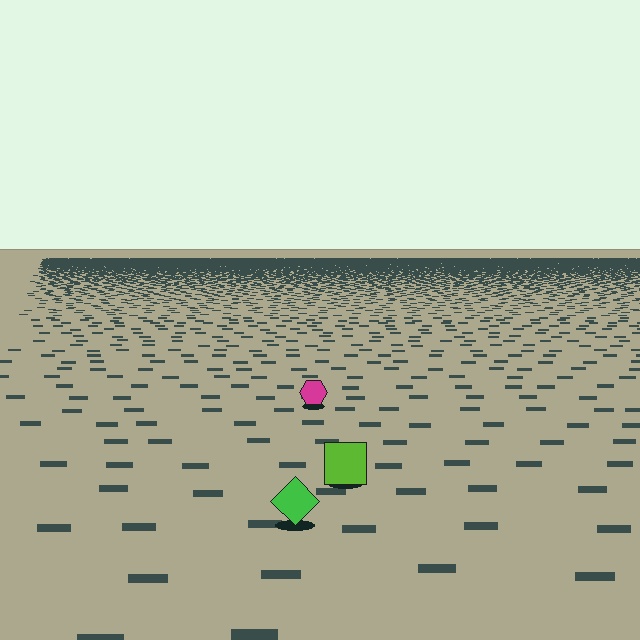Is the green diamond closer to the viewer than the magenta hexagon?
Yes. The green diamond is closer — you can tell from the texture gradient: the ground texture is coarser near it.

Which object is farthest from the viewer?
The magenta hexagon is farthest from the viewer. It appears smaller and the ground texture around it is denser.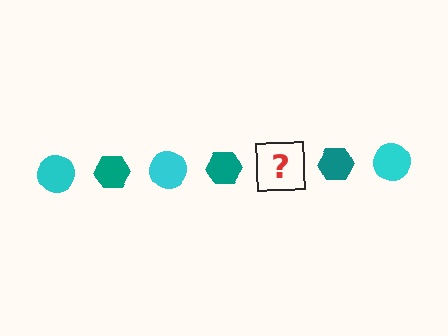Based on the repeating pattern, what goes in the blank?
The blank should be a cyan circle.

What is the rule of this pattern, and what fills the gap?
The rule is that the pattern alternates between cyan circle and teal hexagon. The gap should be filled with a cyan circle.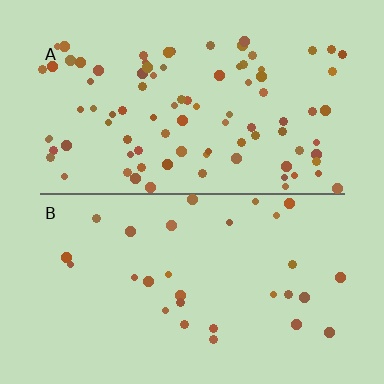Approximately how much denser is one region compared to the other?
Approximately 3.1× — region A over region B.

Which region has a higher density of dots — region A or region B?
A (the top).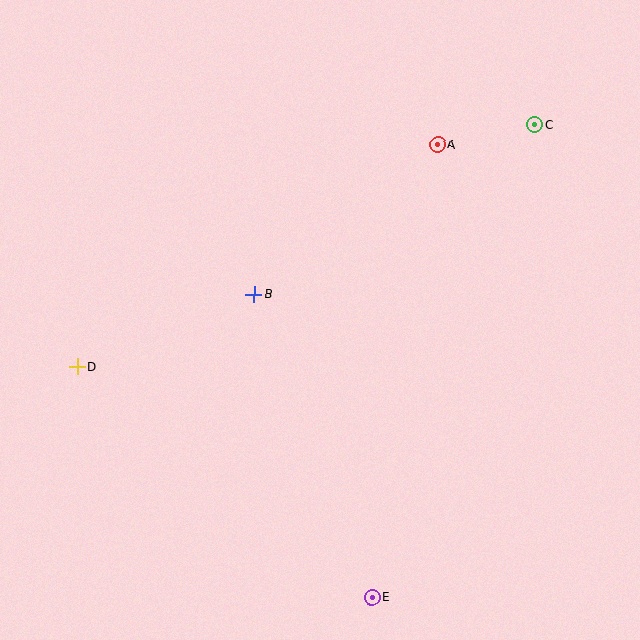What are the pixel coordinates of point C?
Point C is at (535, 125).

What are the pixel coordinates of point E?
Point E is at (372, 597).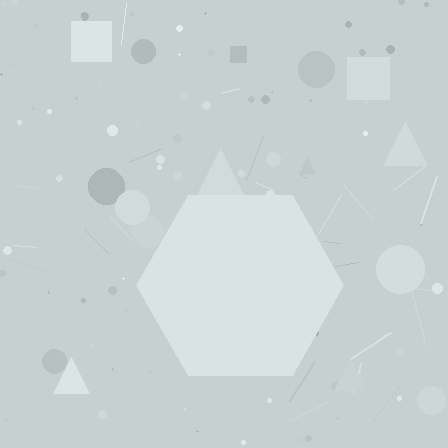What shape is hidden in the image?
A hexagon is hidden in the image.